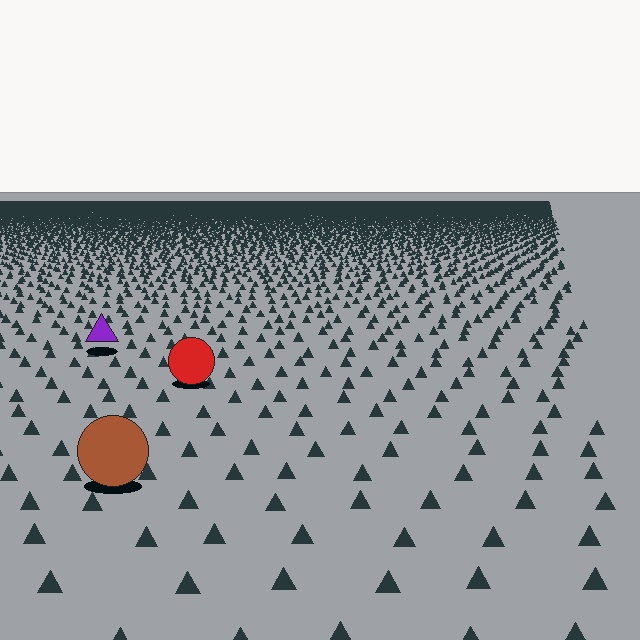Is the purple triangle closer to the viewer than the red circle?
No. The red circle is closer — you can tell from the texture gradient: the ground texture is coarser near it.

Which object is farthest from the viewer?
The purple triangle is farthest from the viewer. It appears smaller and the ground texture around it is denser.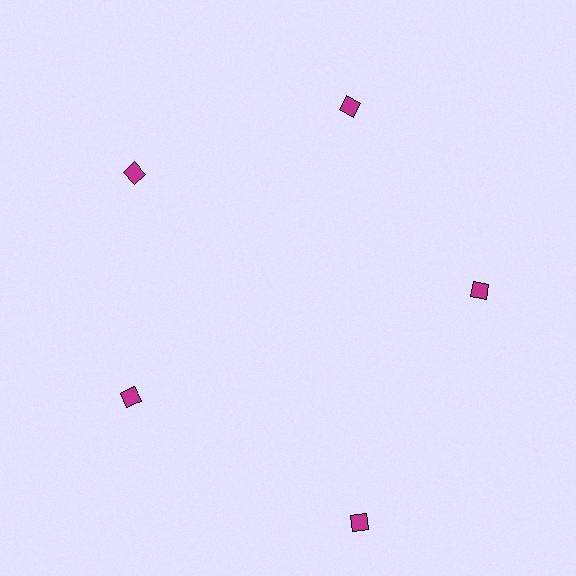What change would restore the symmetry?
The symmetry would be restored by moving it inward, back onto the ring so that all 5 diamonds sit at equal angles and equal distance from the center.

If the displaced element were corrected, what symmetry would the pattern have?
It would have 5-fold rotational symmetry — the pattern would map onto itself every 72 degrees.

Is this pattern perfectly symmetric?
No. The 5 magenta diamonds are arranged in a ring, but one element near the 5 o'clock position is pushed outward from the center, breaking the 5-fold rotational symmetry.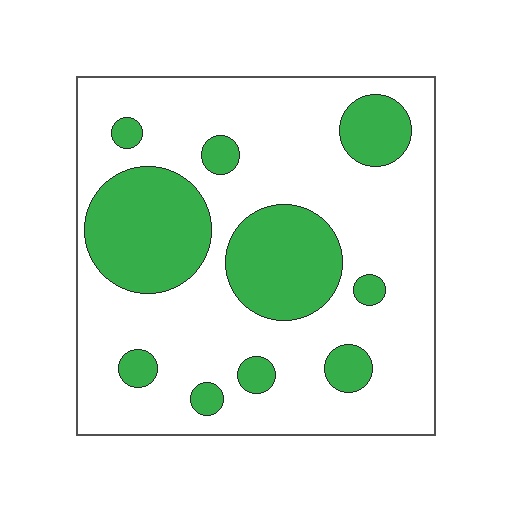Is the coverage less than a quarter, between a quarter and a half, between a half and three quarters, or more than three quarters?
Between a quarter and a half.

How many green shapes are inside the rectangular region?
10.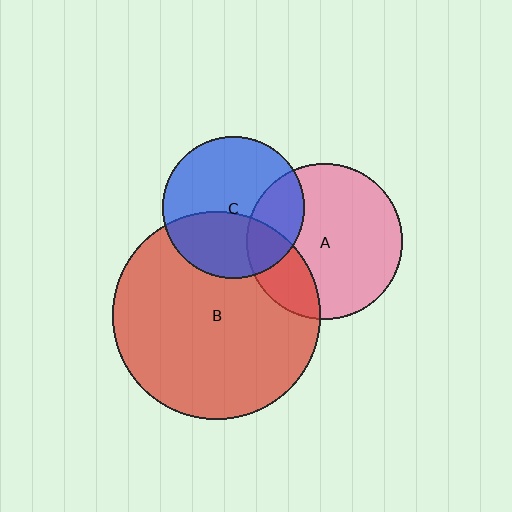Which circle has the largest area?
Circle B (red).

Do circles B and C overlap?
Yes.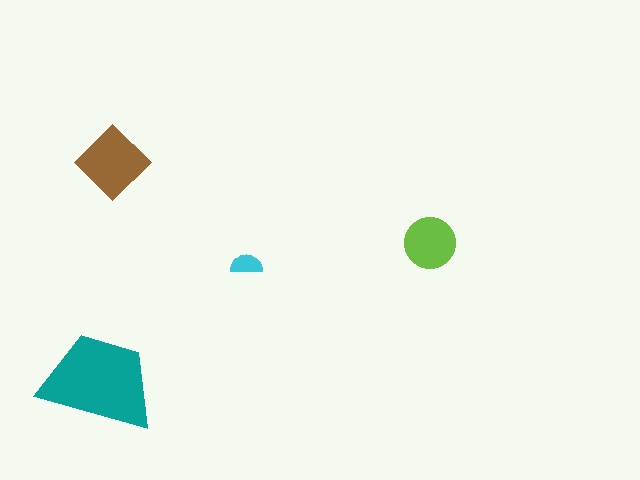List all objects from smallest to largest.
The cyan semicircle, the lime circle, the brown diamond, the teal trapezoid.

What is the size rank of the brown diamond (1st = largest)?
2nd.